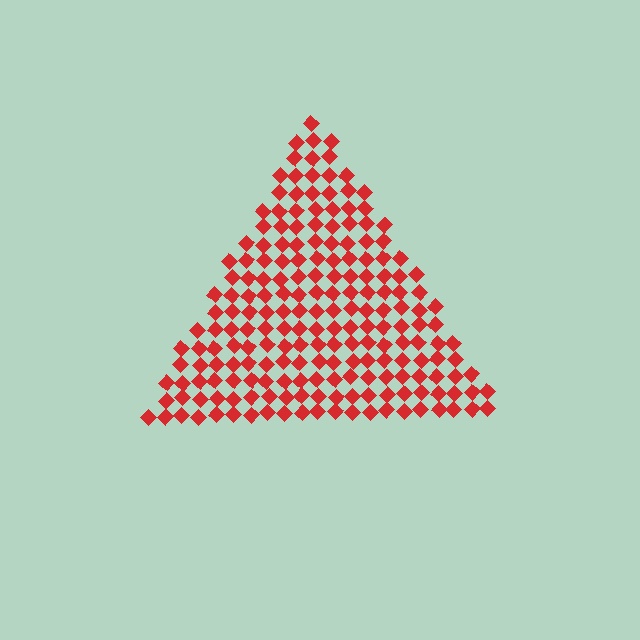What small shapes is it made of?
It is made of small diamonds.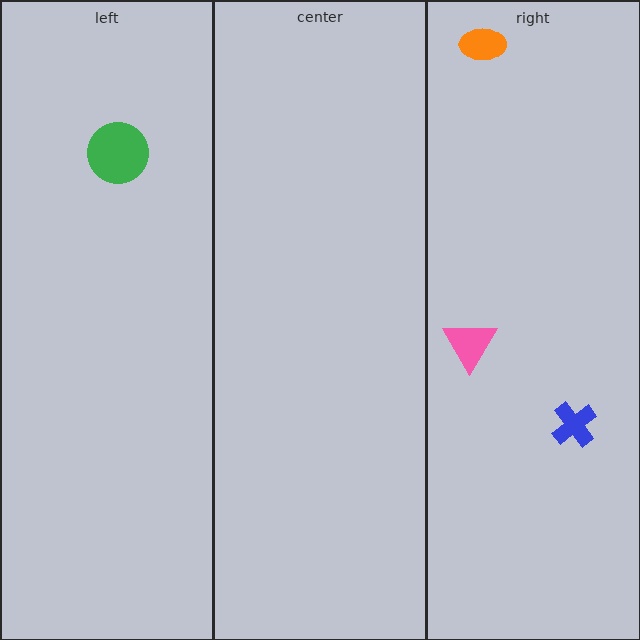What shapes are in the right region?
The blue cross, the orange ellipse, the pink triangle.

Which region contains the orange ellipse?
The right region.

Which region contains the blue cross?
The right region.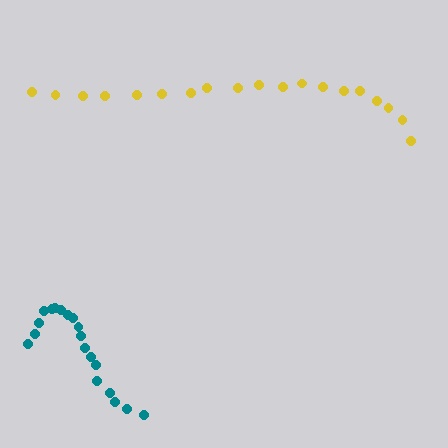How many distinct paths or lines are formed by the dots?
There are 2 distinct paths.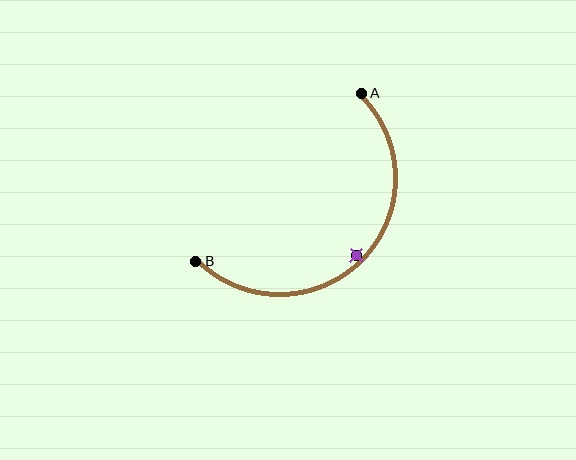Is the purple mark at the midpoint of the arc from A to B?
No — the purple mark does not lie on the arc at all. It sits slightly inside the curve.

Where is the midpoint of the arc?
The arc midpoint is the point on the curve farthest from the straight line joining A and B. It sits below and to the right of that line.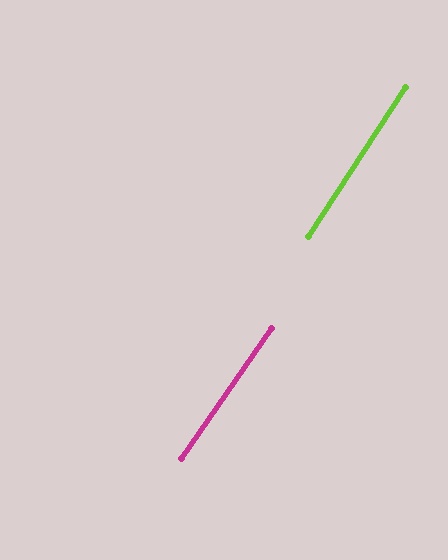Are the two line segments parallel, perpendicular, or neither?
Parallel — their directions differ by only 1.6°.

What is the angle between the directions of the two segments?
Approximately 2 degrees.